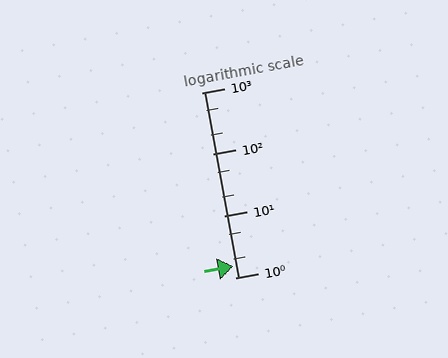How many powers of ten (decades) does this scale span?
The scale spans 3 decades, from 1 to 1000.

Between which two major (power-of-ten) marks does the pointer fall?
The pointer is between 1 and 10.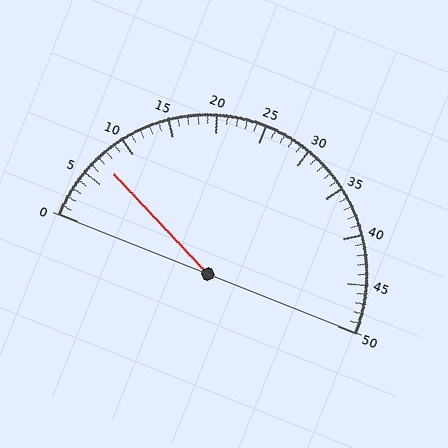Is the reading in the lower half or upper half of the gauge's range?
The reading is in the lower half of the range (0 to 50).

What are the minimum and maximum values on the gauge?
The gauge ranges from 0 to 50.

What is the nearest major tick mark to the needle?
The nearest major tick mark is 5.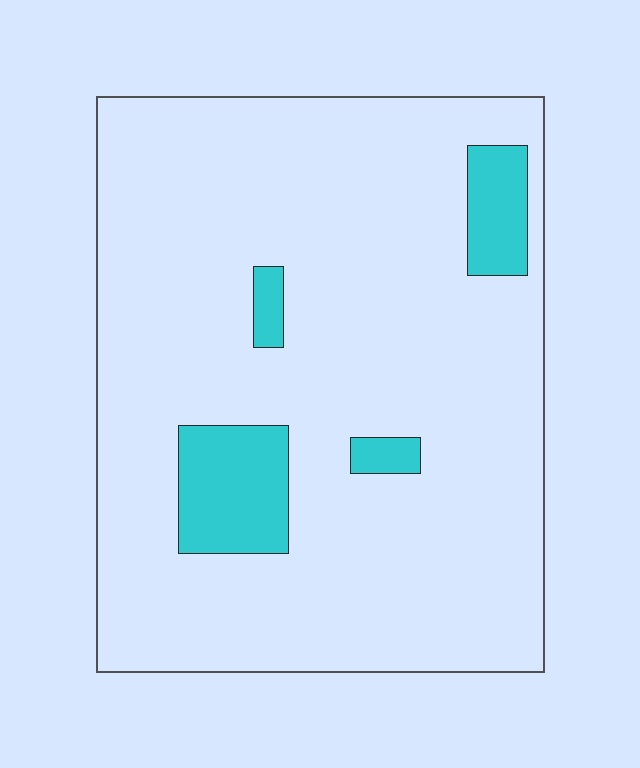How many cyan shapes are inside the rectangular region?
4.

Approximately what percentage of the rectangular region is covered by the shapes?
Approximately 10%.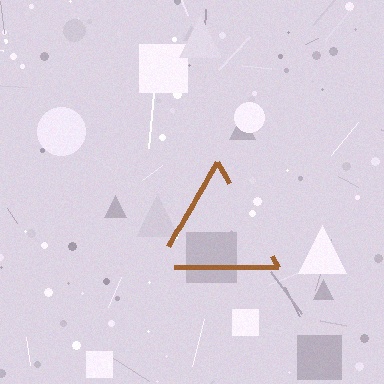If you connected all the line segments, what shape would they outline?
They would outline a triangle.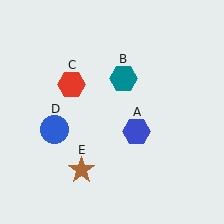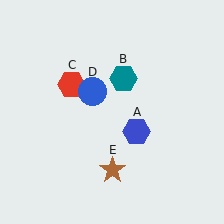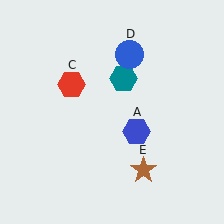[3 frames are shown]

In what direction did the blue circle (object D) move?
The blue circle (object D) moved up and to the right.